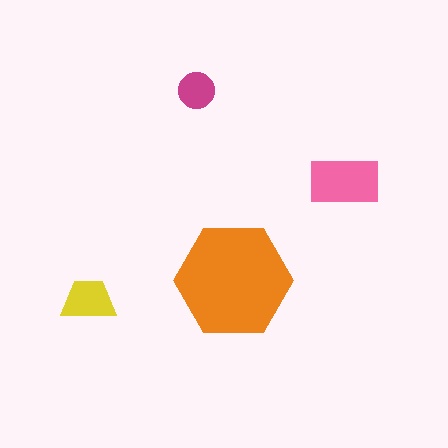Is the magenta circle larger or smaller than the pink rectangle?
Smaller.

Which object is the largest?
The orange hexagon.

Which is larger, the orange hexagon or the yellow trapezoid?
The orange hexagon.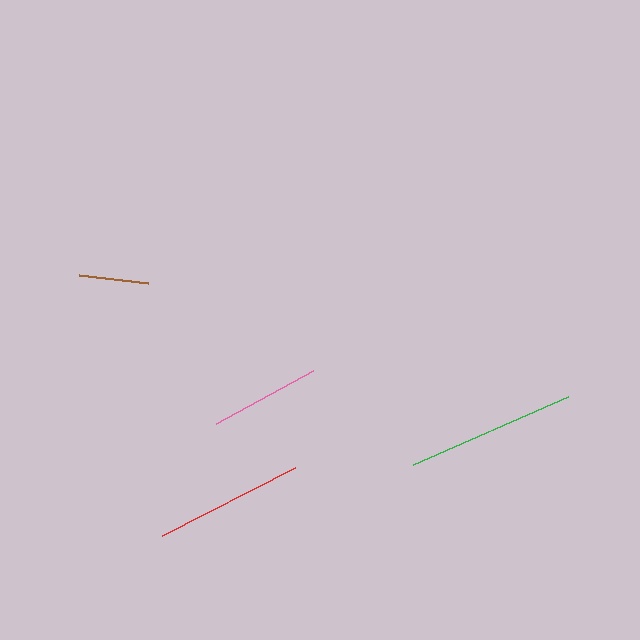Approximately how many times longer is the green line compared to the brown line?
The green line is approximately 2.4 times the length of the brown line.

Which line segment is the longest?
The green line is the longest at approximately 170 pixels.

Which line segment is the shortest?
The brown line is the shortest at approximately 70 pixels.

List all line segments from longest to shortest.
From longest to shortest: green, red, pink, brown.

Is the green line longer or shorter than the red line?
The green line is longer than the red line.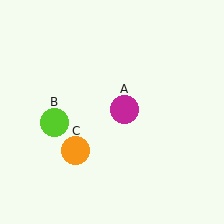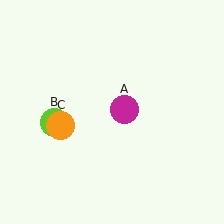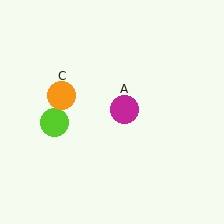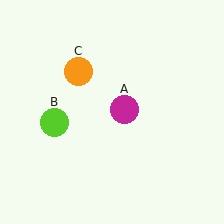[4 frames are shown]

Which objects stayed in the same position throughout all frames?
Magenta circle (object A) and lime circle (object B) remained stationary.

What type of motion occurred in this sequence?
The orange circle (object C) rotated clockwise around the center of the scene.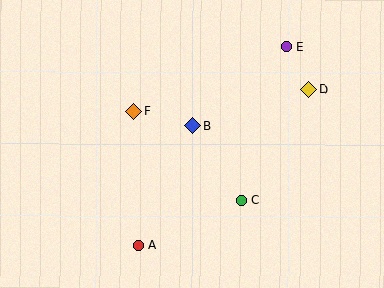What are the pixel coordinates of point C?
Point C is at (241, 200).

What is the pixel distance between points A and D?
The distance between A and D is 231 pixels.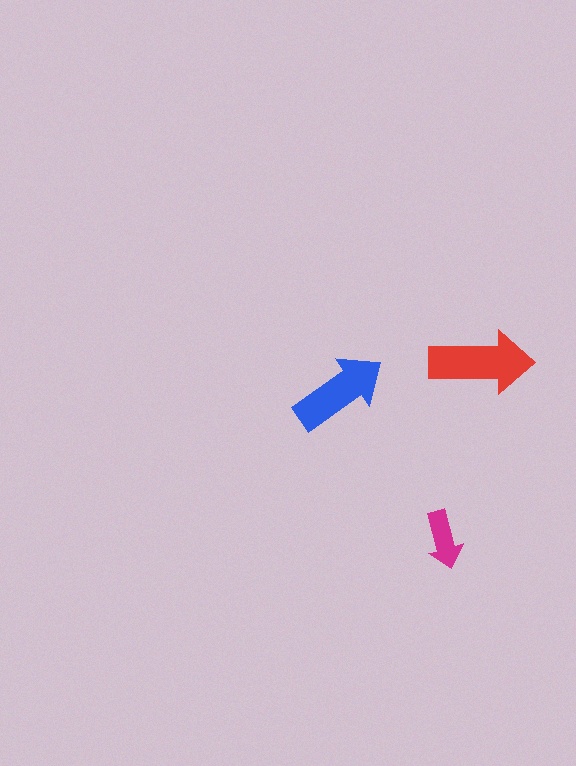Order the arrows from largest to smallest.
the red one, the blue one, the magenta one.